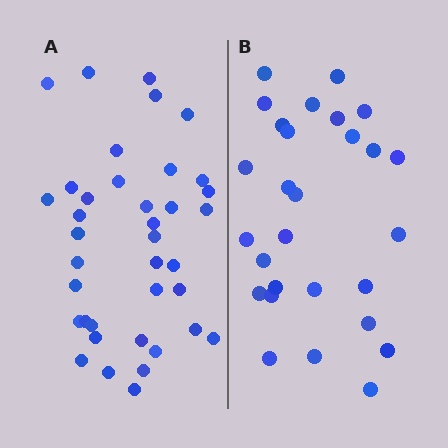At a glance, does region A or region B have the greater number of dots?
Region A (the left region) has more dots.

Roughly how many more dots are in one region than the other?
Region A has roughly 10 or so more dots than region B.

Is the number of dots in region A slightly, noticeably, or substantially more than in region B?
Region A has noticeably more, but not dramatically so. The ratio is roughly 1.4 to 1.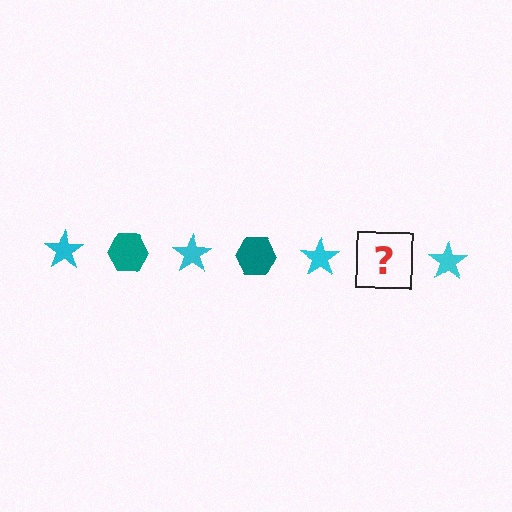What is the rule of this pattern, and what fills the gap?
The rule is that the pattern alternates between cyan star and teal hexagon. The gap should be filled with a teal hexagon.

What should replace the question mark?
The question mark should be replaced with a teal hexagon.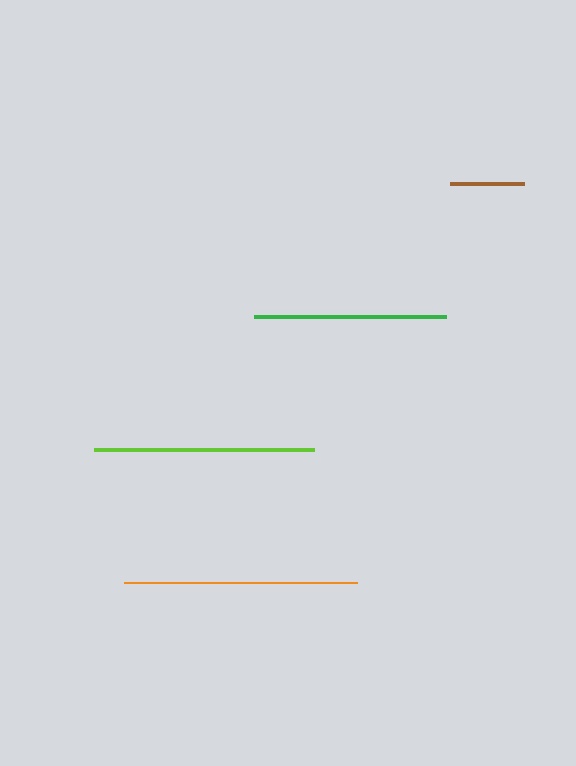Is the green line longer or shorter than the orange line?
The orange line is longer than the green line.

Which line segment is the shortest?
The brown line is the shortest at approximately 74 pixels.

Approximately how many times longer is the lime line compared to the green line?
The lime line is approximately 1.1 times the length of the green line.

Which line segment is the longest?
The orange line is the longest at approximately 233 pixels.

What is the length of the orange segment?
The orange segment is approximately 233 pixels long.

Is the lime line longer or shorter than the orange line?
The orange line is longer than the lime line.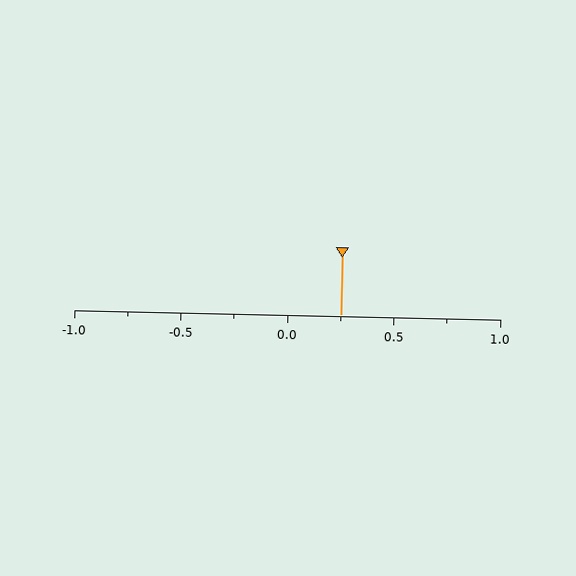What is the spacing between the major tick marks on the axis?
The major ticks are spaced 0.5 apart.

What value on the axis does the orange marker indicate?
The marker indicates approximately 0.25.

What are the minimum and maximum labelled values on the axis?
The axis runs from -1.0 to 1.0.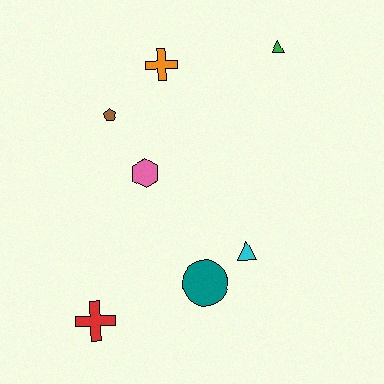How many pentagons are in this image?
There is 1 pentagon.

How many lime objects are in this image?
There are no lime objects.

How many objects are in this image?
There are 7 objects.